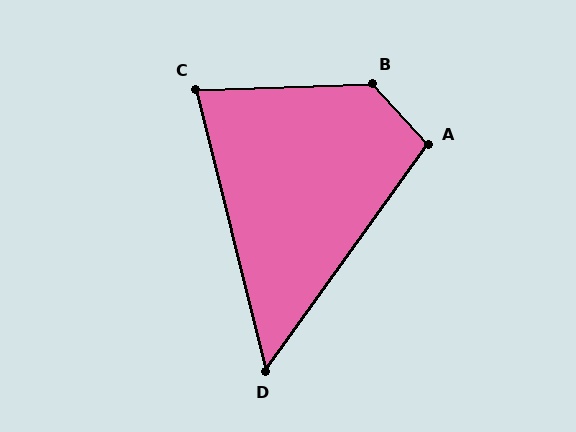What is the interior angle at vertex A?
Approximately 102 degrees (obtuse).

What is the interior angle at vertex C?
Approximately 78 degrees (acute).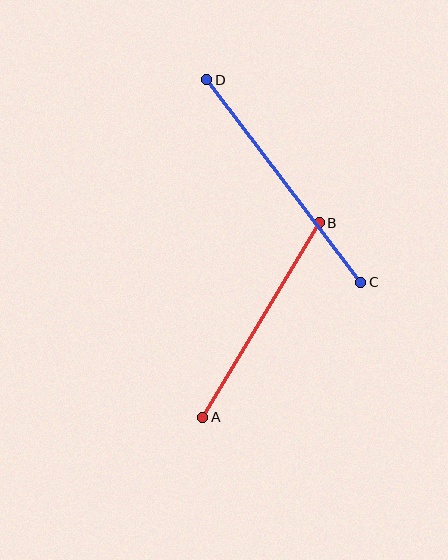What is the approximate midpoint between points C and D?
The midpoint is at approximately (284, 181) pixels.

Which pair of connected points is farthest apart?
Points C and D are farthest apart.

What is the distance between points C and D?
The distance is approximately 254 pixels.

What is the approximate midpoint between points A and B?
The midpoint is at approximately (261, 320) pixels.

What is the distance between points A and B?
The distance is approximately 227 pixels.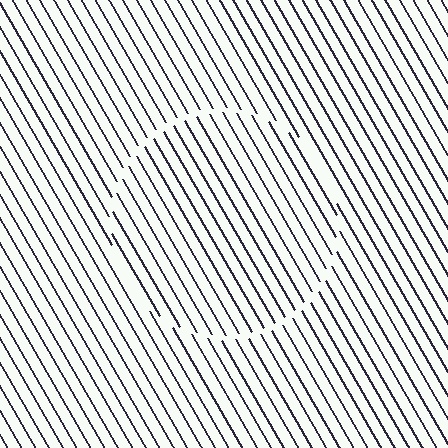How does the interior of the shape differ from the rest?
The interior of the shape contains the same grating, shifted by half a period — the contour is defined by the phase discontinuity where line-ends from the inner and outer gratings abut.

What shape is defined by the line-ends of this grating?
An illusory circle. The interior of the shape contains the same grating, shifted by half a period — the contour is defined by the phase discontinuity where line-ends from the inner and outer gratings abut.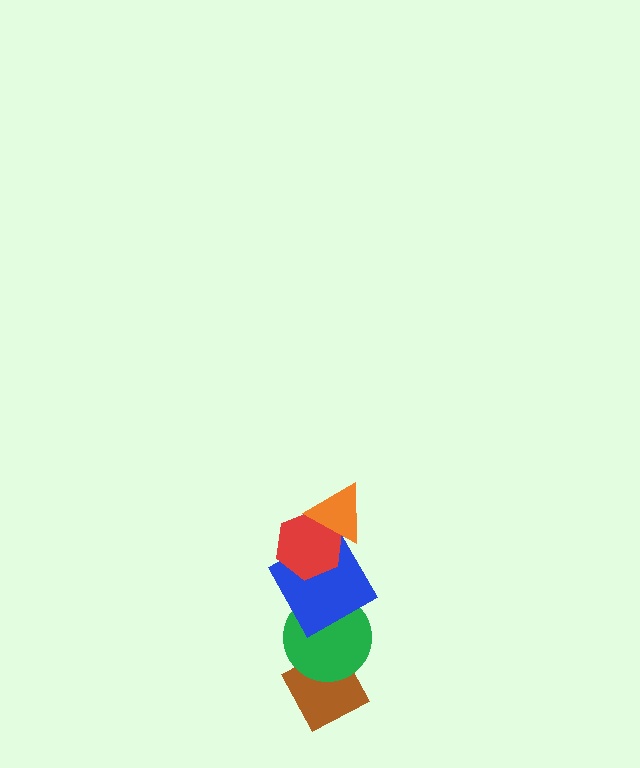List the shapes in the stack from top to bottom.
From top to bottom: the orange triangle, the red hexagon, the blue square, the green circle, the brown diamond.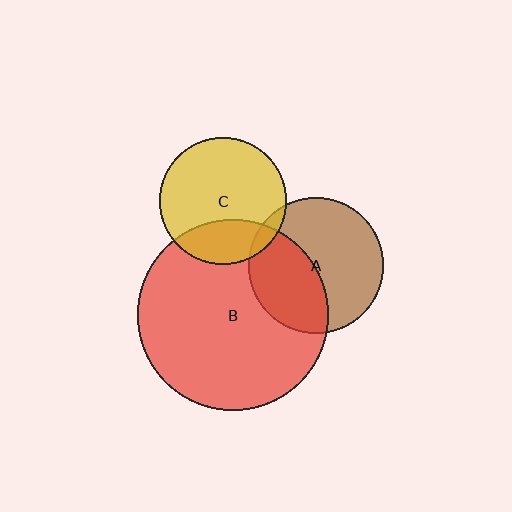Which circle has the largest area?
Circle B (red).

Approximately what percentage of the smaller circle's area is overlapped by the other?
Approximately 25%.